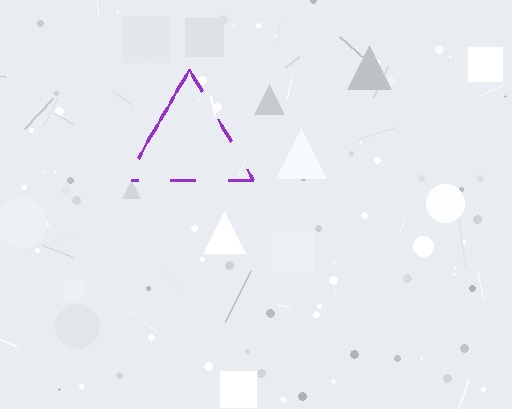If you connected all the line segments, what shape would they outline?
They would outline a triangle.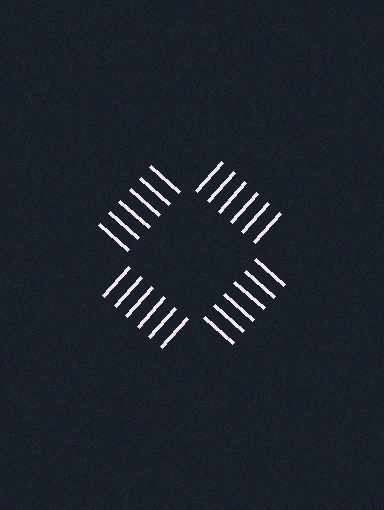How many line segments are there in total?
24 — 6 along each of the 4 edges.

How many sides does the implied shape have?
4 sides — the line-ends trace a square.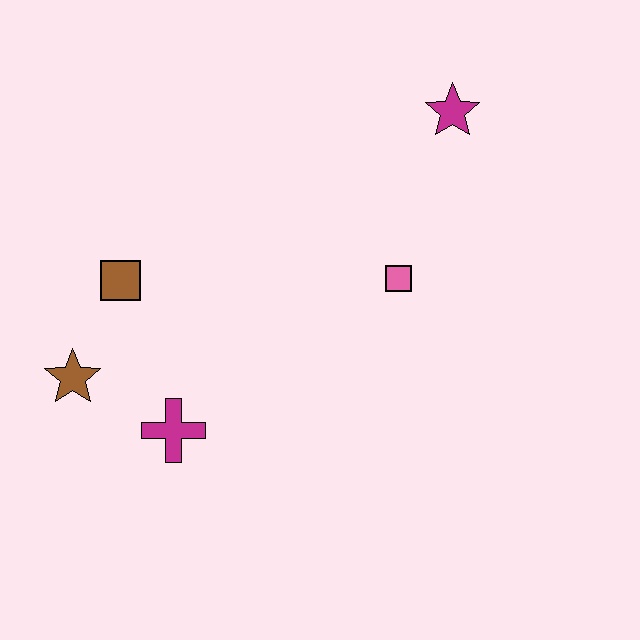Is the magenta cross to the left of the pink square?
Yes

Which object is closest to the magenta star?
The pink square is closest to the magenta star.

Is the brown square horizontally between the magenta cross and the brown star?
Yes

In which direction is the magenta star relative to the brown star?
The magenta star is to the right of the brown star.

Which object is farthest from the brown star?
The magenta star is farthest from the brown star.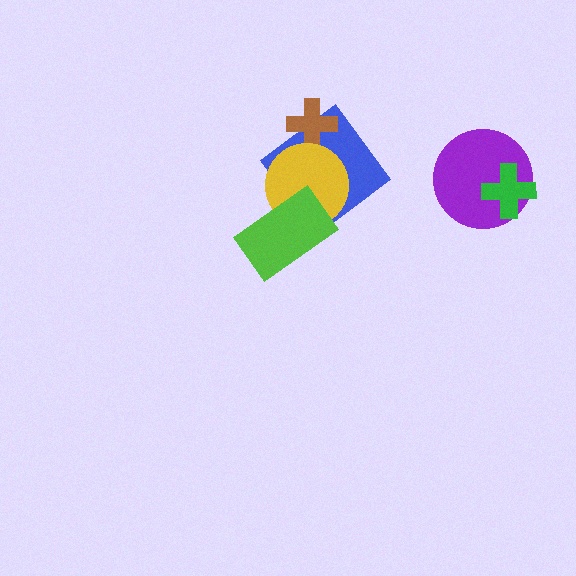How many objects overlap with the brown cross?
1 object overlaps with the brown cross.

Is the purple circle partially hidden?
Yes, it is partially covered by another shape.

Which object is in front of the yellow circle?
The lime rectangle is in front of the yellow circle.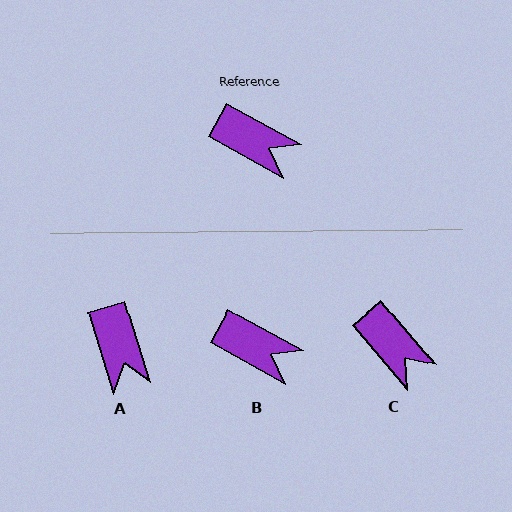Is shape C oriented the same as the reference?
No, it is off by about 21 degrees.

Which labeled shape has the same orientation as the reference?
B.